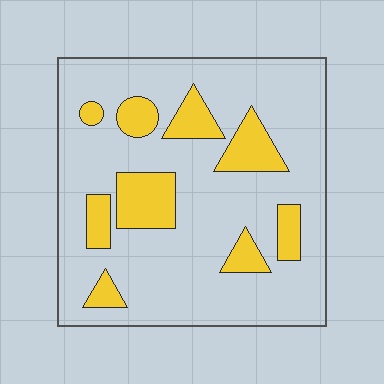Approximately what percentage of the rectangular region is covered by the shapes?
Approximately 20%.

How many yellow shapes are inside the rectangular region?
9.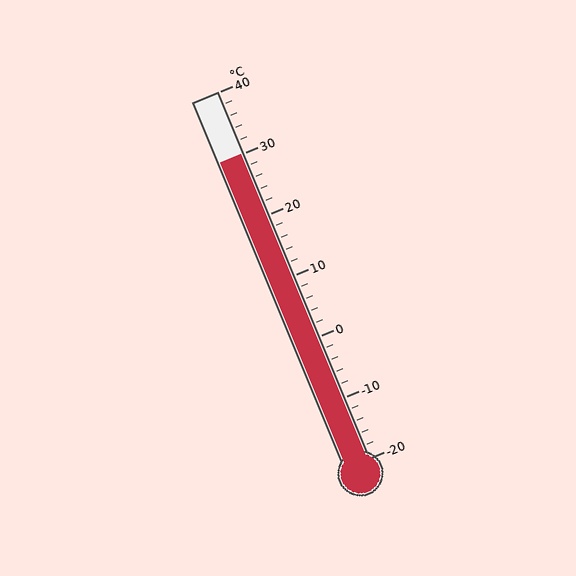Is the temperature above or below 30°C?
The temperature is at 30°C.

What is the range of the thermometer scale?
The thermometer scale ranges from -20°C to 40°C.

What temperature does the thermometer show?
The thermometer shows approximately 30°C.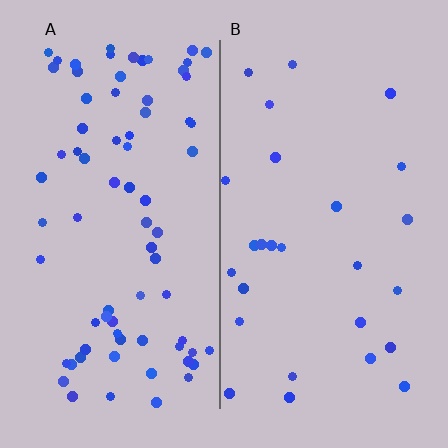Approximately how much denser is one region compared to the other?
Approximately 2.8× — region A over region B.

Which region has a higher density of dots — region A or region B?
A (the left).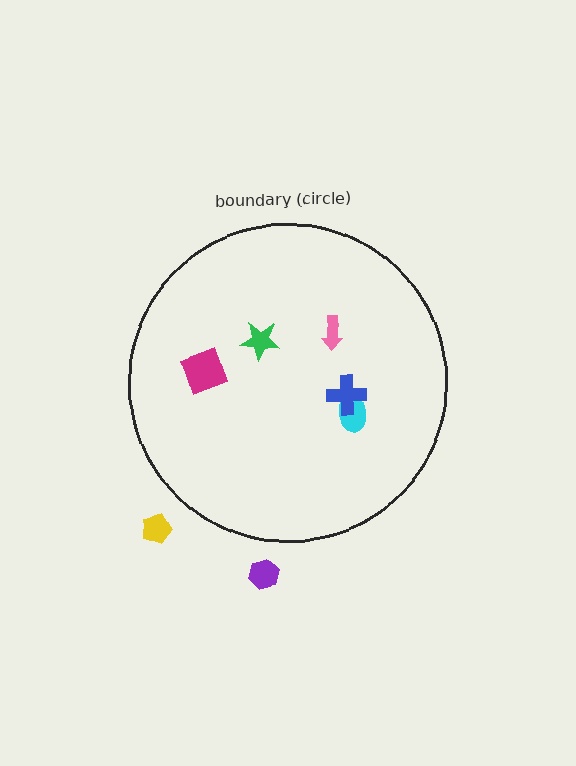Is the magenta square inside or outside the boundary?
Inside.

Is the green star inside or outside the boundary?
Inside.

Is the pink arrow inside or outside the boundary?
Inside.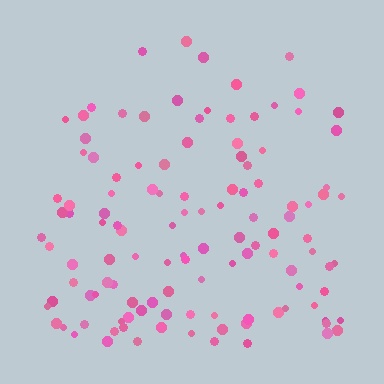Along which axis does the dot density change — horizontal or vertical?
Vertical.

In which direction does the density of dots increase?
From top to bottom, with the bottom side densest.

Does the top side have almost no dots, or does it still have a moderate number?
Still a moderate number, just noticeably fewer than the bottom.